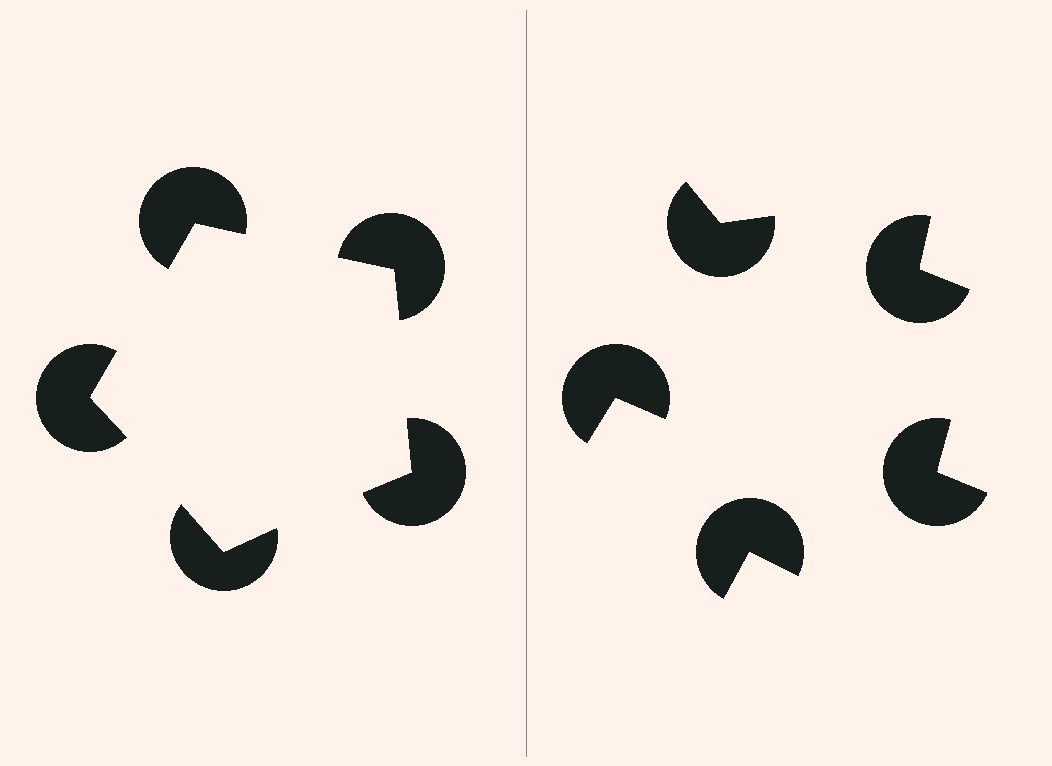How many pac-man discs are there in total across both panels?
10 — 5 on each side.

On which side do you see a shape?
An illusory pentagon appears on the left side. On the right side the wedge cuts are rotated, so no coherent shape forms.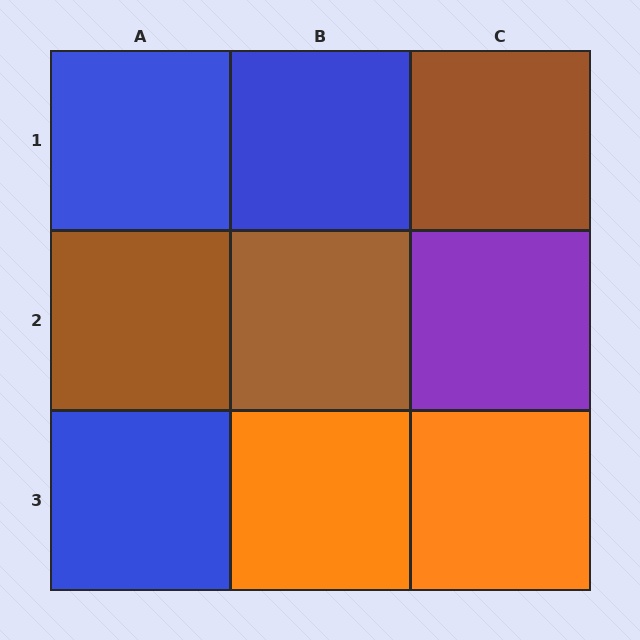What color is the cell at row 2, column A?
Brown.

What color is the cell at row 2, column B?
Brown.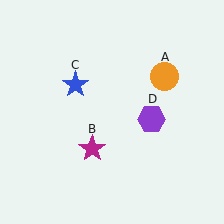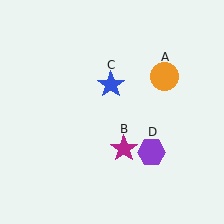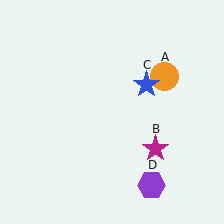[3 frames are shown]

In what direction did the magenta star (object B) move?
The magenta star (object B) moved right.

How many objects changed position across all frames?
3 objects changed position: magenta star (object B), blue star (object C), purple hexagon (object D).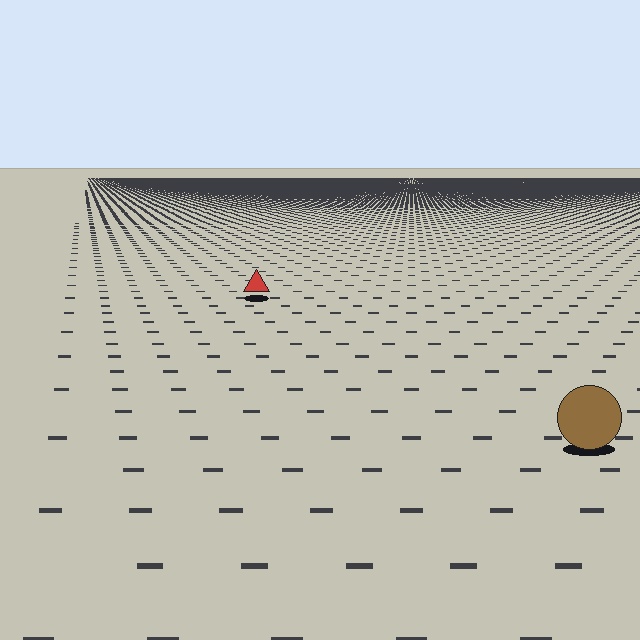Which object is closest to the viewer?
The brown circle is closest. The texture marks near it are larger and more spread out.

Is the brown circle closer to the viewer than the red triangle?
Yes. The brown circle is closer — you can tell from the texture gradient: the ground texture is coarser near it.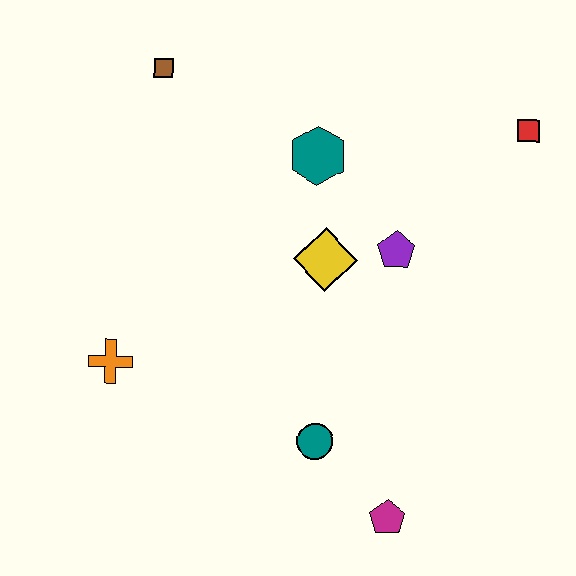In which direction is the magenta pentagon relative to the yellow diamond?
The magenta pentagon is below the yellow diamond.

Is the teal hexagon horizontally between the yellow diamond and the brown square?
Yes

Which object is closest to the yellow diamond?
The purple pentagon is closest to the yellow diamond.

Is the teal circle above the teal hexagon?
No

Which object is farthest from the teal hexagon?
The magenta pentagon is farthest from the teal hexagon.